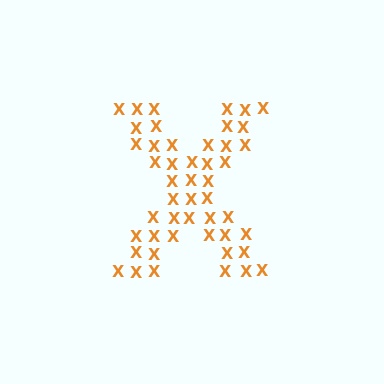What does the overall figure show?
The overall figure shows the letter X.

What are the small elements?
The small elements are letter X's.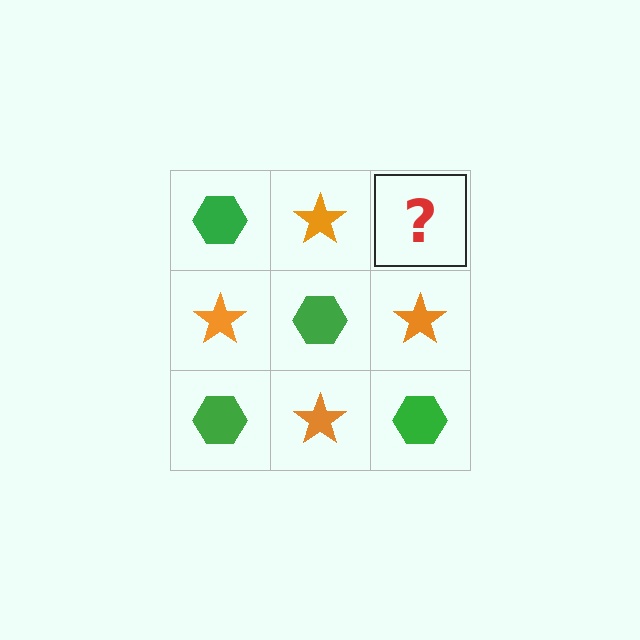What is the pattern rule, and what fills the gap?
The rule is that it alternates green hexagon and orange star in a checkerboard pattern. The gap should be filled with a green hexagon.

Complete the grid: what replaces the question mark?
The question mark should be replaced with a green hexagon.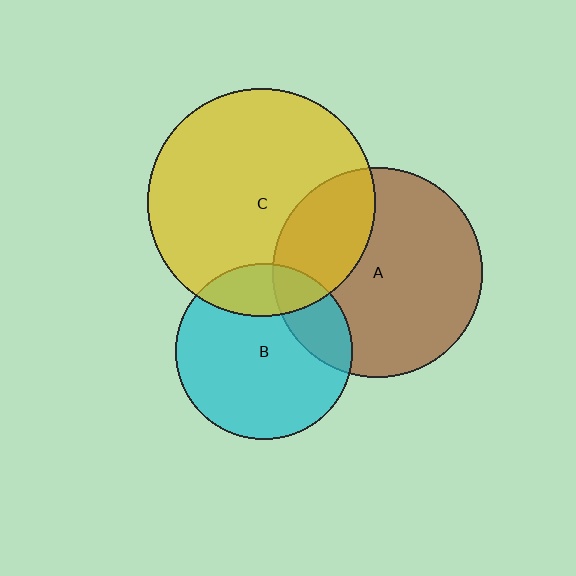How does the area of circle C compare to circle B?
Approximately 1.7 times.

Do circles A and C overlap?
Yes.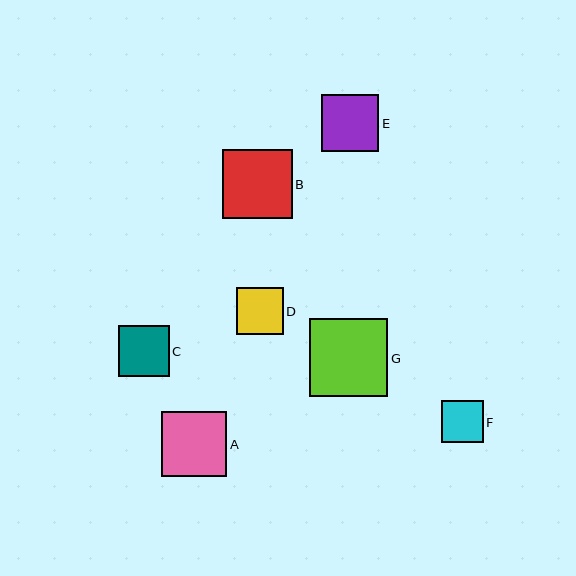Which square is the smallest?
Square F is the smallest with a size of approximately 42 pixels.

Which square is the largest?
Square G is the largest with a size of approximately 78 pixels.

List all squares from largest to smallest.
From largest to smallest: G, B, A, E, C, D, F.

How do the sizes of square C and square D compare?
Square C and square D are approximately the same size.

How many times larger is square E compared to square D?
Square E is approximately 1.2 times the size of square D.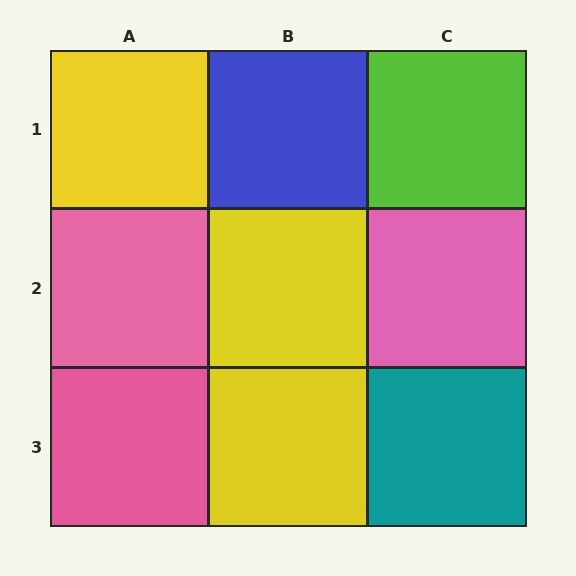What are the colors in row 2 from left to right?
Pink, yellow, pink.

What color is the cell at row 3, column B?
Yellow.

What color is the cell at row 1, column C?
Lime.